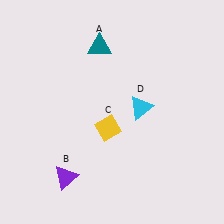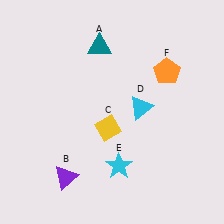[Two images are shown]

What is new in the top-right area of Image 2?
An orange pentagon (F) was added in the top-right area of Image 2.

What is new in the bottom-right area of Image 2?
A cyan star (E) was added in the bottom-right area of Image 2.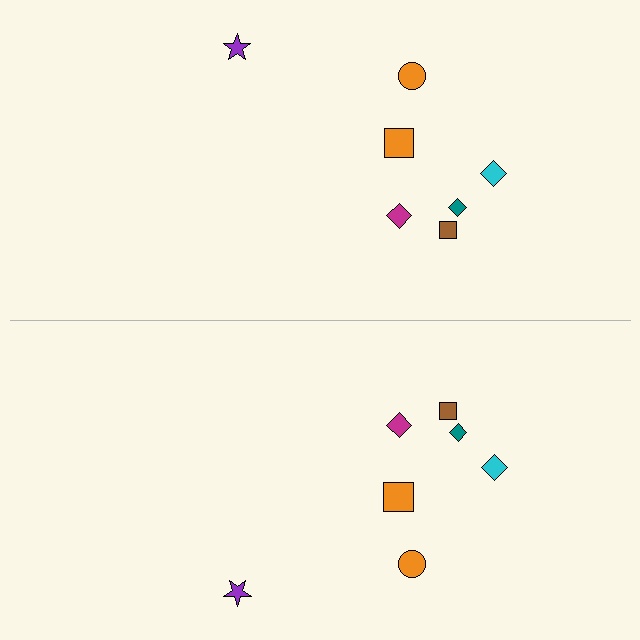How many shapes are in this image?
There are 14 shapes in this image.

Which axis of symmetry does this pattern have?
The pattern has a horizontal axis of symmetry running through the center of the image.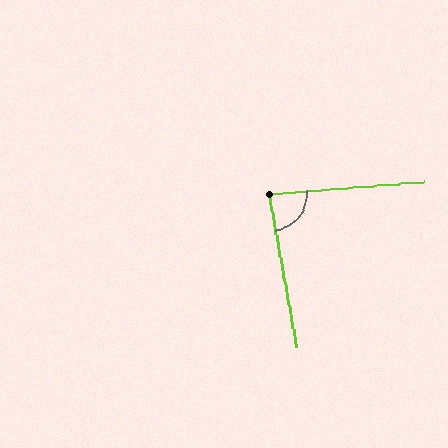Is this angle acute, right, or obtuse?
It is acute.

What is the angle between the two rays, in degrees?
Approximately 85 degrees.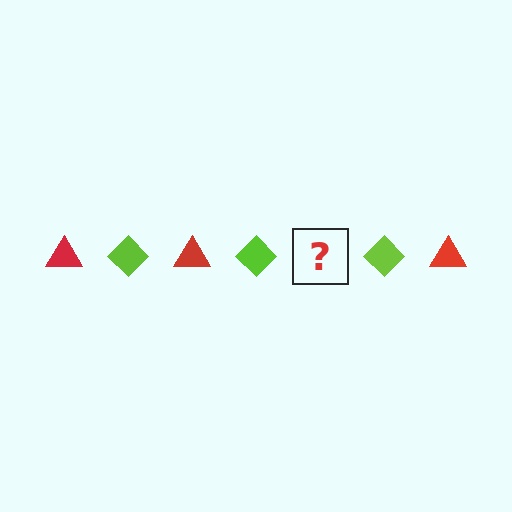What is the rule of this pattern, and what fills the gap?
The rule is that the pattern alternates between red triangle and lime diamond. The gap should be filled with a red triangle.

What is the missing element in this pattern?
The missing element is a red triangle.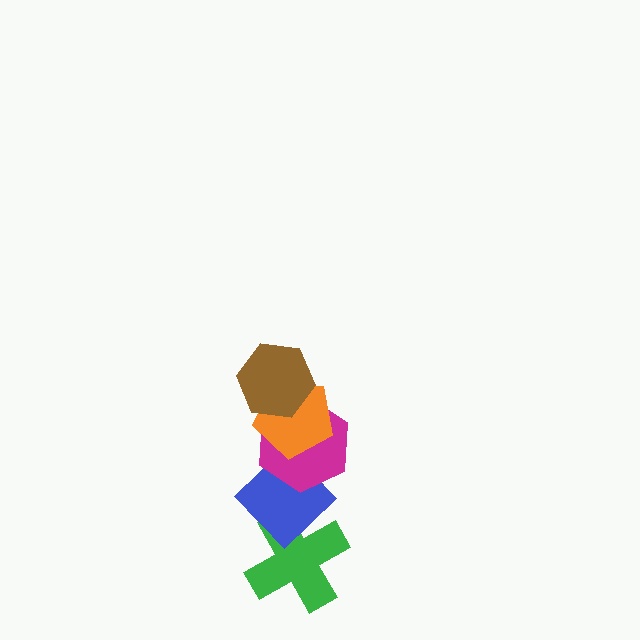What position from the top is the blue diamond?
The blue diamond is 4th from the top.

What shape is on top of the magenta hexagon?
The orange pentagon is on top of the magenta hexagon.